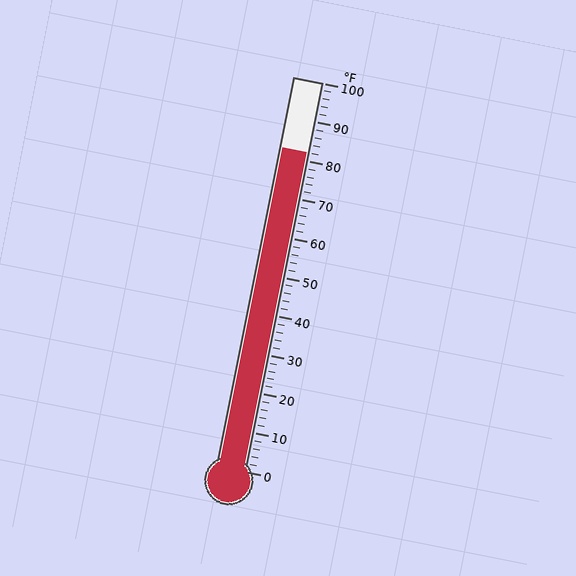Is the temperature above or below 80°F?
The temperature is above 80°F.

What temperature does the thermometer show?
The thermometer shows approximately 82°F.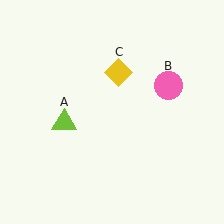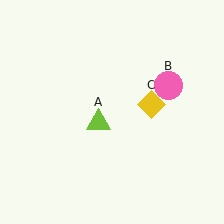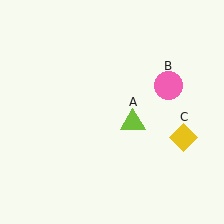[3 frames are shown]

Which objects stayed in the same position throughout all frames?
Pink circle (object B) remained stationary.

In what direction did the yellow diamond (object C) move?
The yellow diamond (object C) moved down and to the right.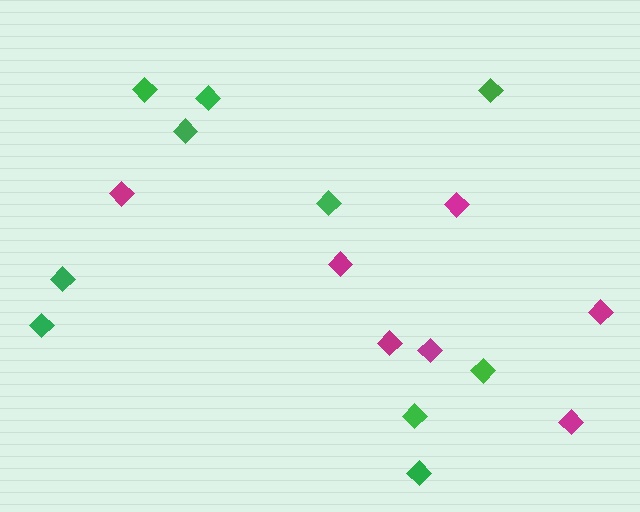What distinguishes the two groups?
There are 2 groups: one group of magenta diamonds (7) and one group of green diamonds (10).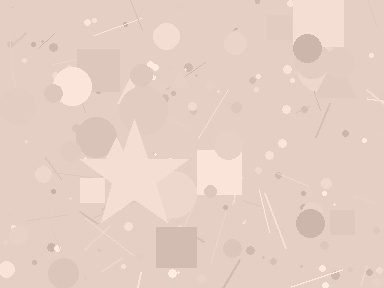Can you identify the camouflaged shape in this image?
The camouflaged shape is a star.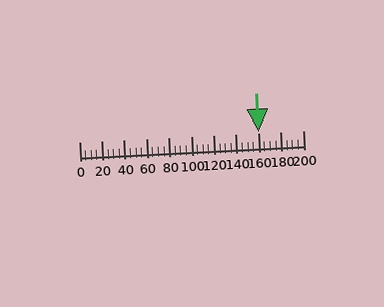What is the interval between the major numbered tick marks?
The major tick marks are spaced 20 units apart.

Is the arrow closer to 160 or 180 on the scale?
The arrow is closer to 160.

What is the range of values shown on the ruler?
The ruler shows values from 0 to 200.